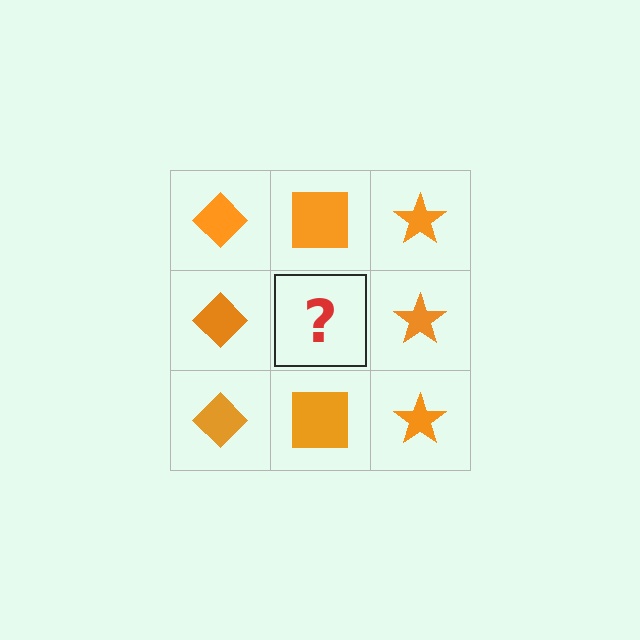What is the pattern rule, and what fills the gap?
The rule is that each column has a consistent shape. The gap should be filled with an orange square.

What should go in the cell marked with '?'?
The missing cell should contain an orange square.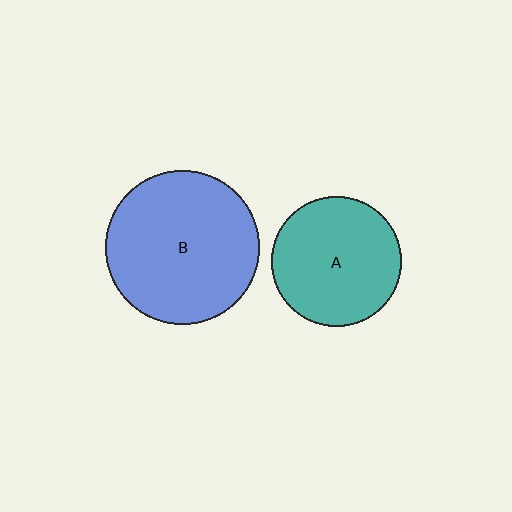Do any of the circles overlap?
No, none of the circles overlap.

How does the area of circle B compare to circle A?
Approximately 1.4 times.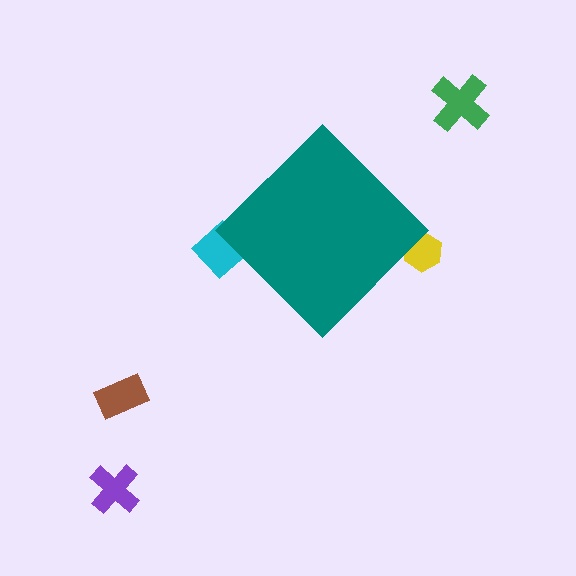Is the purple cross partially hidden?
No, the purple cross is fully visible.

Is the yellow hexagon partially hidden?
Yes, the yellow hexagon is partially hidden behind the teal diamond.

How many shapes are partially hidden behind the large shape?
2 shapes are partially hidden.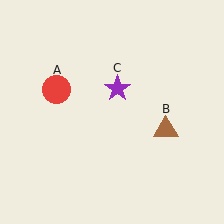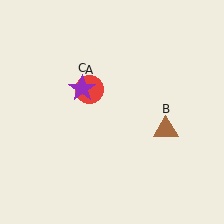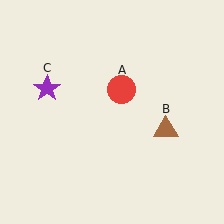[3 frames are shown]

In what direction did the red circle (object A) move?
The red circle (object A) moved right.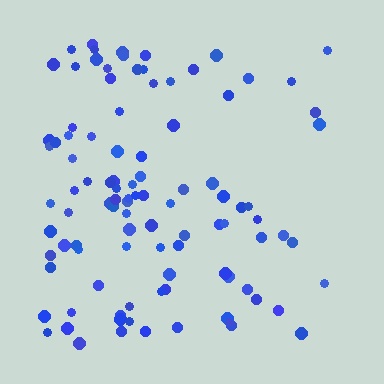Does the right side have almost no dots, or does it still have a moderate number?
Still a moderate number, just noticeably fewer than the left.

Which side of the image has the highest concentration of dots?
The left.